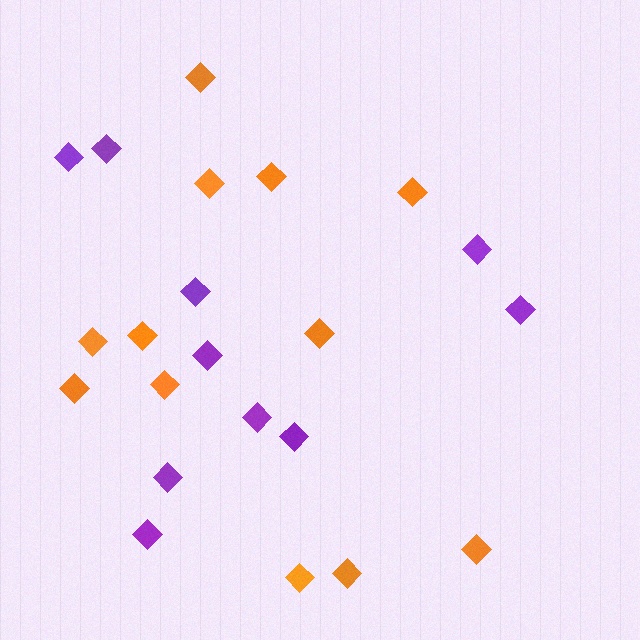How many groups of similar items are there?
There are 2 groups: one group of orange diamonds (12) and one group of purple diamonds (10).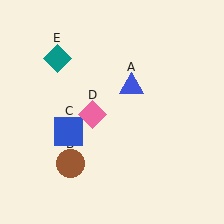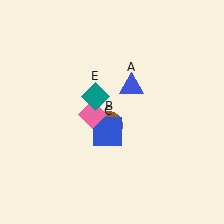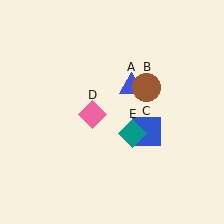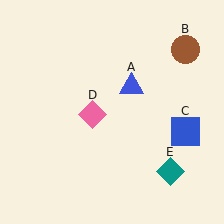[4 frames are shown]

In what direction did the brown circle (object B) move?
The brown circle (object B) moved up and to the right.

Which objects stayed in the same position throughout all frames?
Blue triangle (object A) and pink diamond (object D) remained stationary.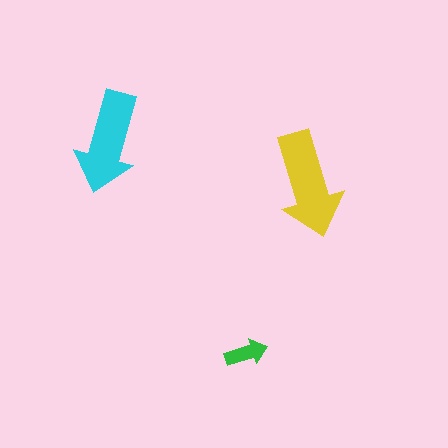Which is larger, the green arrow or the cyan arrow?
The cyan one.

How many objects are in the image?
There are 3 objects in the image.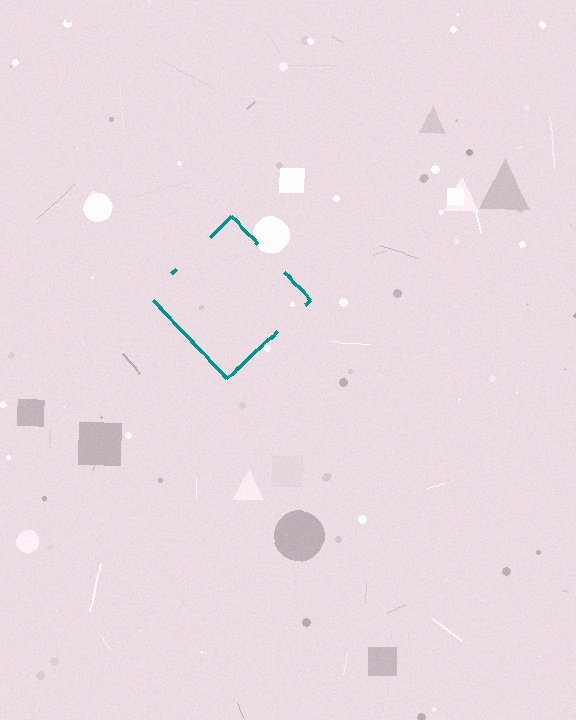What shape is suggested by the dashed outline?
The dashed outline suggests a diamond.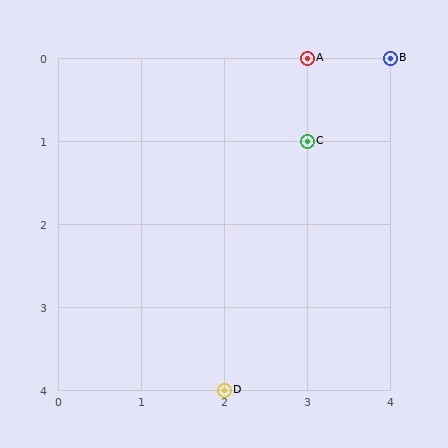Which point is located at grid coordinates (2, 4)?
Point D is at (2, 4).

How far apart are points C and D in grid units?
Points C and D are 1 column and 3 rows apart (about 3.2 grid units diagonally).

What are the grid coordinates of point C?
Point C is at grid coordinates (3, 1).